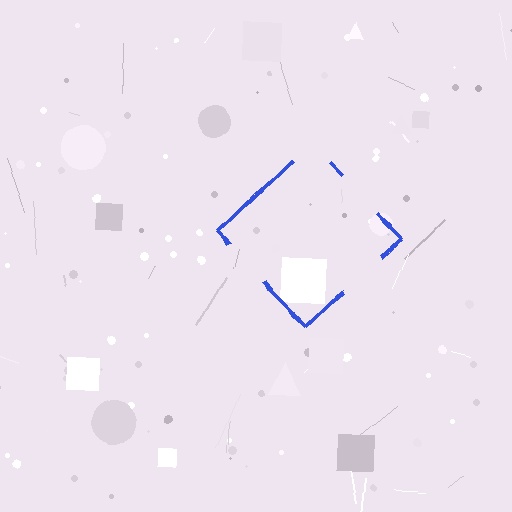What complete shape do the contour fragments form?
The contour fragments form a diamond.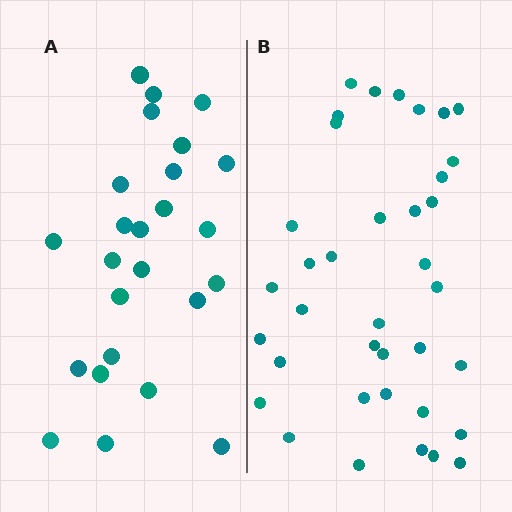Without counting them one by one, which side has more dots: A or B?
Region B (the right region) has more dots.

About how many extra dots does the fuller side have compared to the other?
Region B has roughly 12 or so more dots than region A.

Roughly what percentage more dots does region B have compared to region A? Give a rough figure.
About 50% more.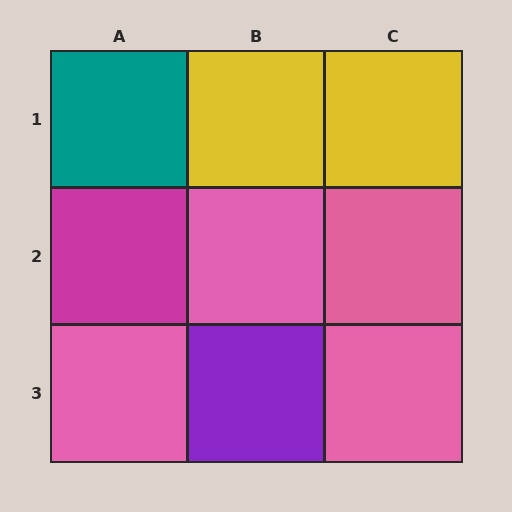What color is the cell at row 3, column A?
Pink.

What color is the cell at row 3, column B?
Purple.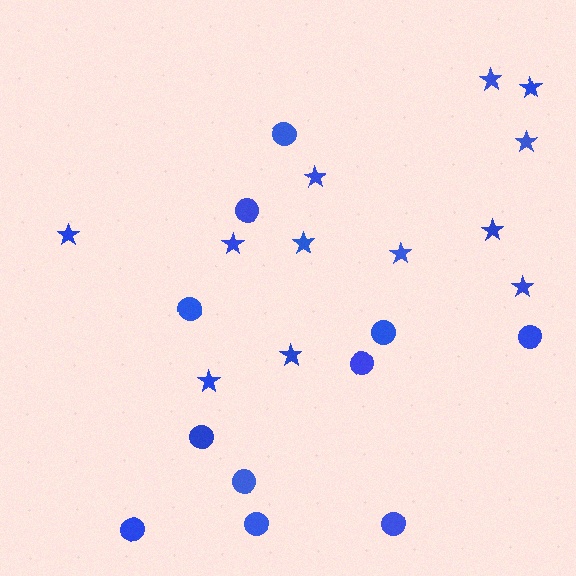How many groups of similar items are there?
There are 2 groups: one group of circles (11) and one group of stars (12).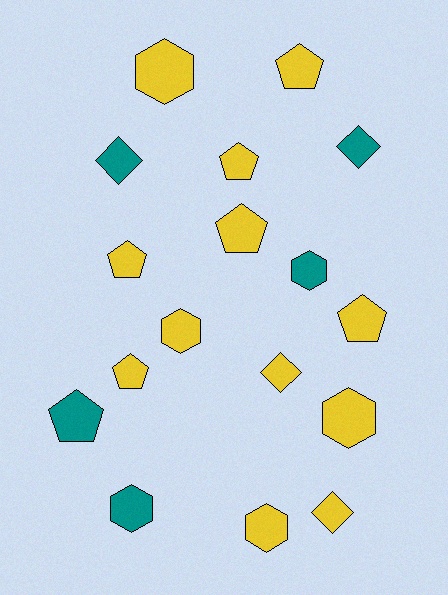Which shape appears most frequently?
Pentagon, with 7 objects.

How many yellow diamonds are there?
There are 2 yellow diamonds.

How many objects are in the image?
There are 17 objects.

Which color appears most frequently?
Yellow, with 12 objects.